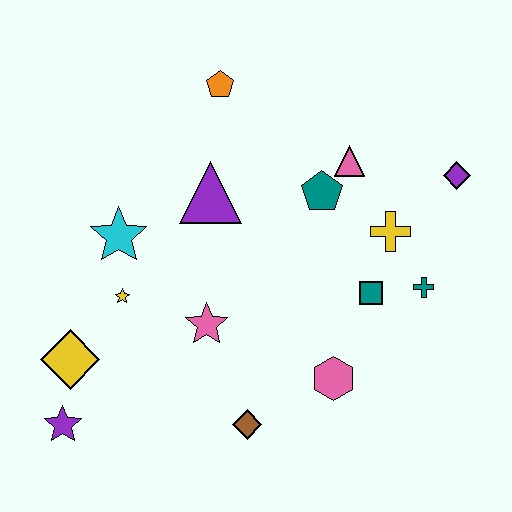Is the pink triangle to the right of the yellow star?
Yes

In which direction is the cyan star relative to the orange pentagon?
The cyan star is below the orange pentagon.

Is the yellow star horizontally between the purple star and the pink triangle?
Yes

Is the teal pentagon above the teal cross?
Yes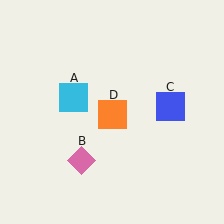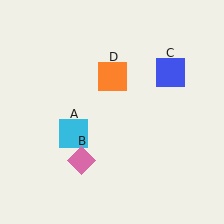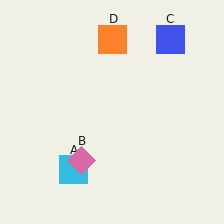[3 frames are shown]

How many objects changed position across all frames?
3 objects changed position: cyan square (object A), blue square (object C), orange square (object D).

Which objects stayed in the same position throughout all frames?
Pink diamond (object B) remained stationary.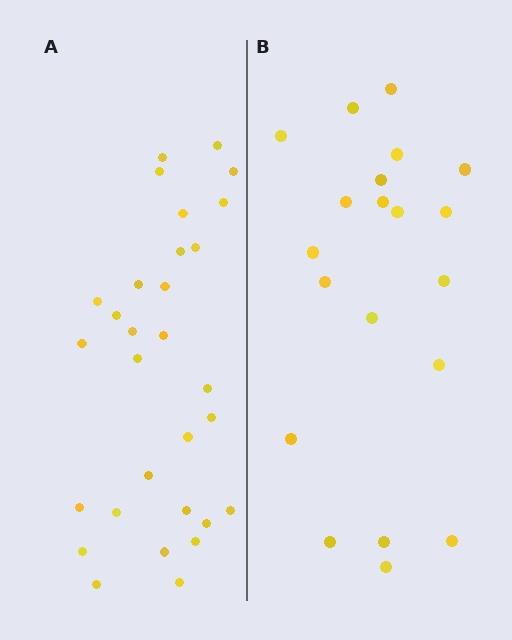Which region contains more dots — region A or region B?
Region A (the left region) has more dots.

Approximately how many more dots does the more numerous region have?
Region A has roughly 10 or so more dots than region B.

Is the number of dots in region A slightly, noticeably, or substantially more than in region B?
Region A has substantially more. The ratio is roughly 1.5 to 1.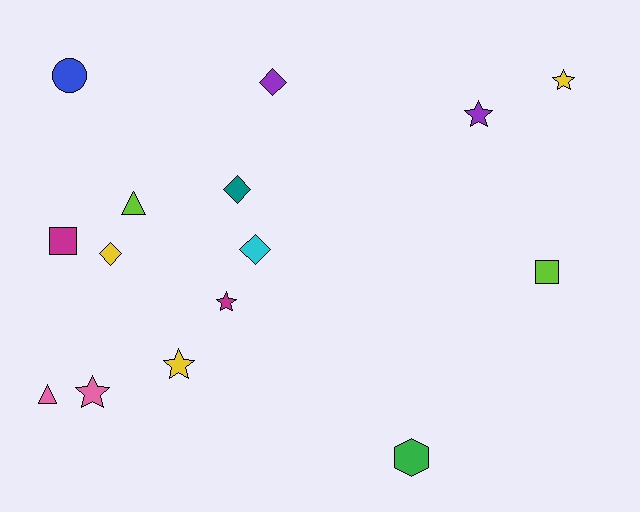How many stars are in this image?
There are 5 stars.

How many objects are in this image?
There are 15 objects.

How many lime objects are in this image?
There are 2 lime objects.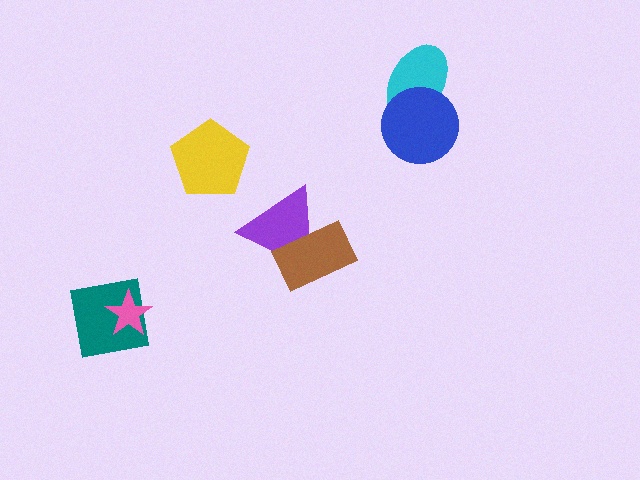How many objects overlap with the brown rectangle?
1 object overlaps with the brown rectangle.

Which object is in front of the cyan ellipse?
The blue circle is in front of the cyan ellipse.